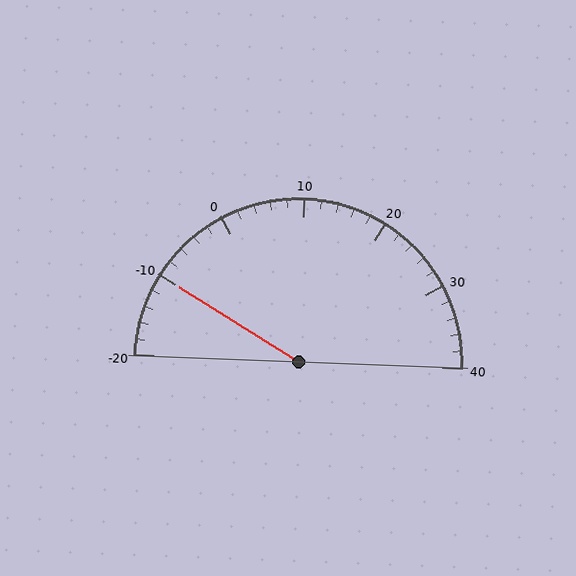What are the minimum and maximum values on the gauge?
The gauge ranges from -20 to 40.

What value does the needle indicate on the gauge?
The needle indicates approximately -10.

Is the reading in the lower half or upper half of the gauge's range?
The reading is in the lower half of the range (-20 to 40).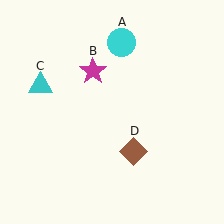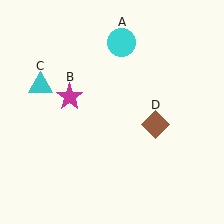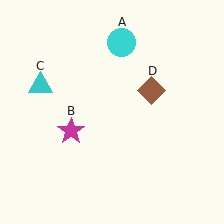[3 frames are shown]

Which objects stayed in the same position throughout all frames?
Cyan circle (object A) and cyan triangle (object C) remained stationary.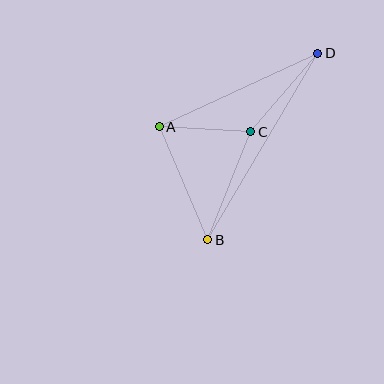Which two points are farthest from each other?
Points B and D are farthest from each other.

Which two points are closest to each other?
Points A and C are closest to each other.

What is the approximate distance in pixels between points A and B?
The distance between A and B is approximately 123 pixels.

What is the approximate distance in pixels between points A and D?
The distance between A and D is approximately 174 pixels.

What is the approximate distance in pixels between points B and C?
The distance between B and C is approximately 116 pixels.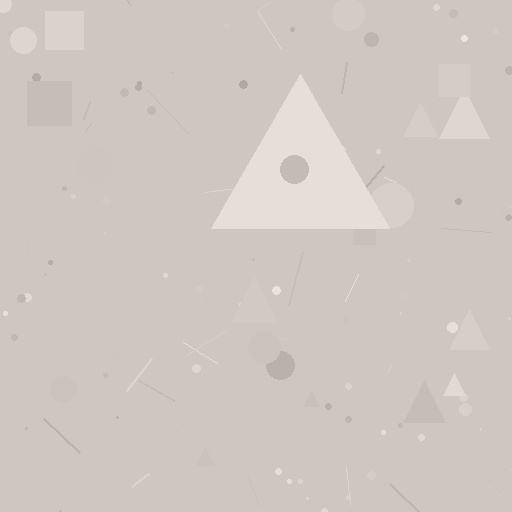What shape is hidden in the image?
A triangle is hidden in the image.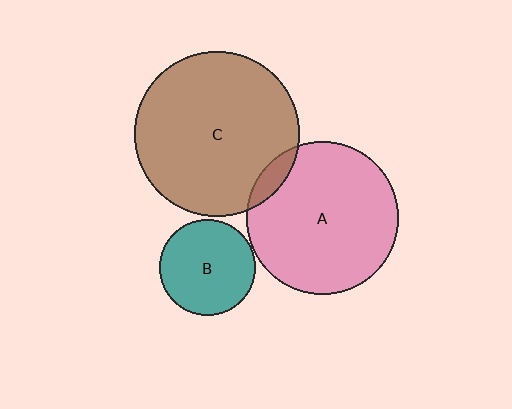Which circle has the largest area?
Circle C (brown).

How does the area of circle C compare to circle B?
Approximately 3.0 times.